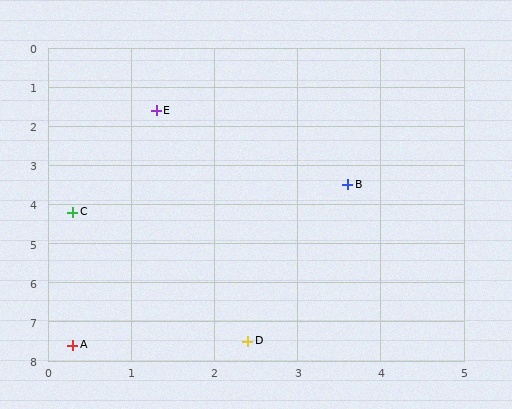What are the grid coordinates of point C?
Point C is at approximately (0.3, 4.2).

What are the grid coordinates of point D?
Point D is at approximately (2.4, 7.5).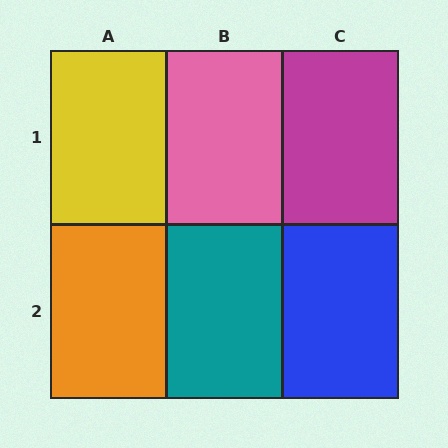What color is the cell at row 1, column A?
Yellow.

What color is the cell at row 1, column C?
Magenta.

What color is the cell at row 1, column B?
Pink.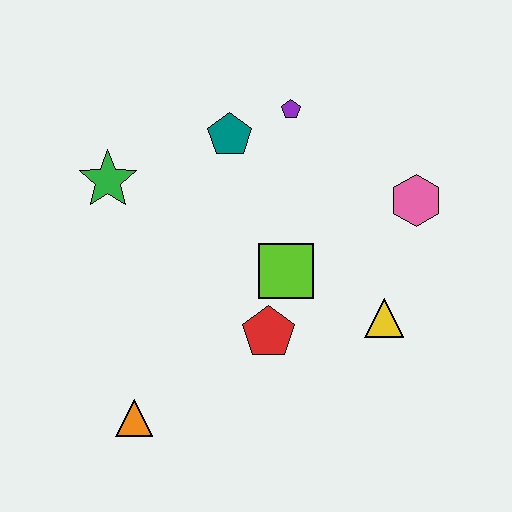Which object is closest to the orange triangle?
The red pentagon is closest to the orange triangle.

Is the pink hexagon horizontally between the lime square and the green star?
No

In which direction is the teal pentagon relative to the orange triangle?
The teal pentagon is above the orange triangle.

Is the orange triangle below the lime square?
Yes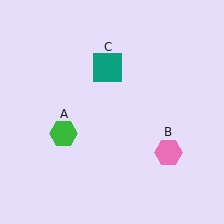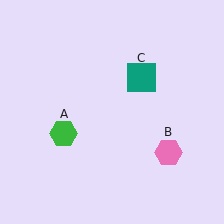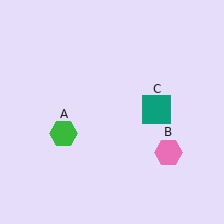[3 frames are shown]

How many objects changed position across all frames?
1 object changed position: teal square (object C).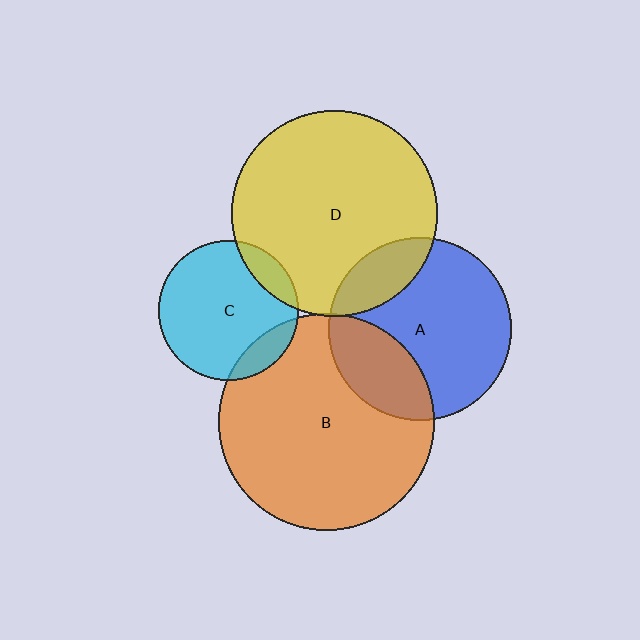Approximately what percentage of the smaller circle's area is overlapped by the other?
Approximately 5%.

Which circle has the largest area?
Circle B (orange).